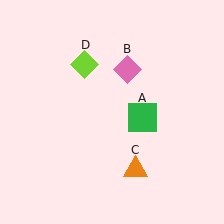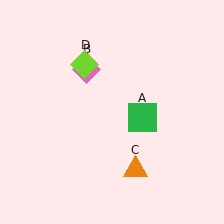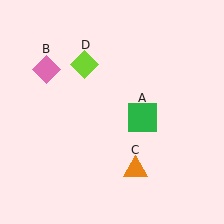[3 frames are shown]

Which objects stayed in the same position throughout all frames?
Green square (object A) and orange triangle (object C) and lime diamond (object D) remained stationary.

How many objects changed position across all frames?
1 object changed position: pink diamond (object B).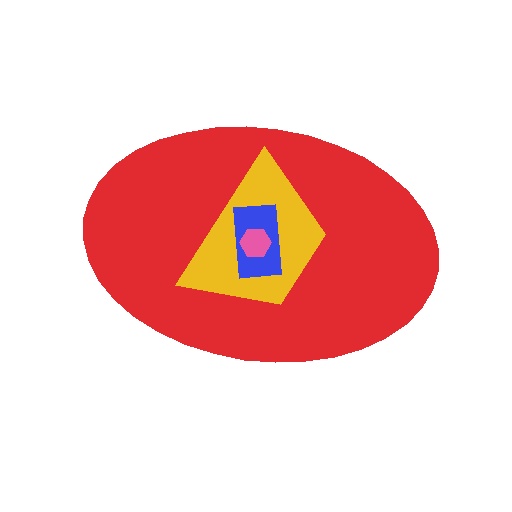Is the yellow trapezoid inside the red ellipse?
Yes.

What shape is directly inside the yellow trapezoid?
The blue rectangle.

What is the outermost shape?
The red ellipse.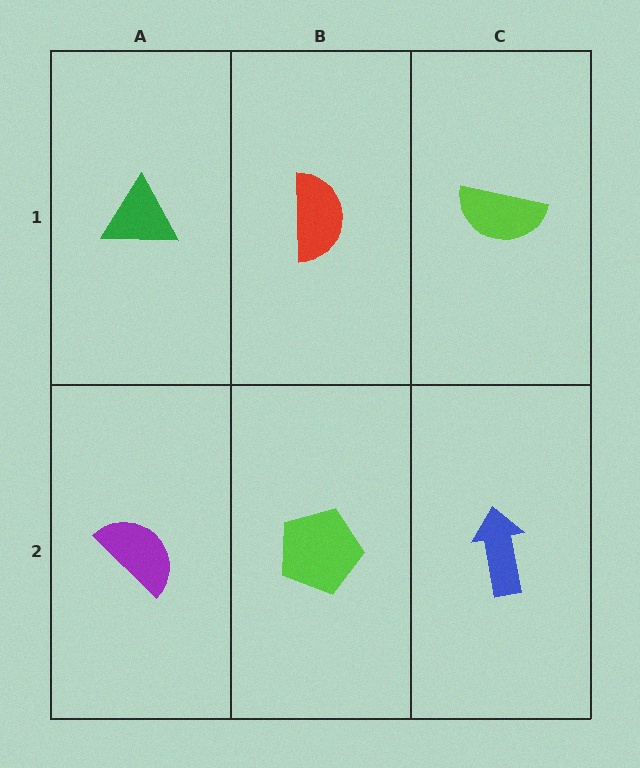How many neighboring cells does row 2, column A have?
2.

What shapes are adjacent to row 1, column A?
A purple semicircle (row 2, column A), a red semicircle (row 1, column B).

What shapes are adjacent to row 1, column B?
A lime pentagon (row 2, column B), a green triangle (row 1, column A), a lime semicircle (row 1, column C).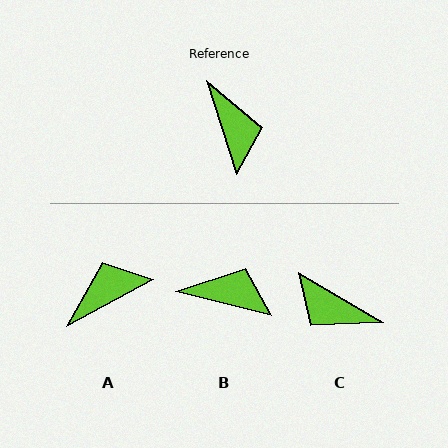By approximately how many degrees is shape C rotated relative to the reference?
Approximately 138 degrees clockwise.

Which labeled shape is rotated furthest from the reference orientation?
C, about 138 degrees away.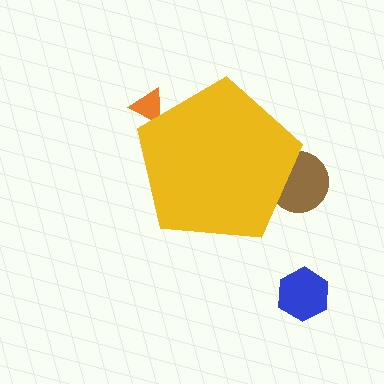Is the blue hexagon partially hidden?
No, the blue hexagon is fully visible.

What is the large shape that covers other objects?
A yellow pentagon.